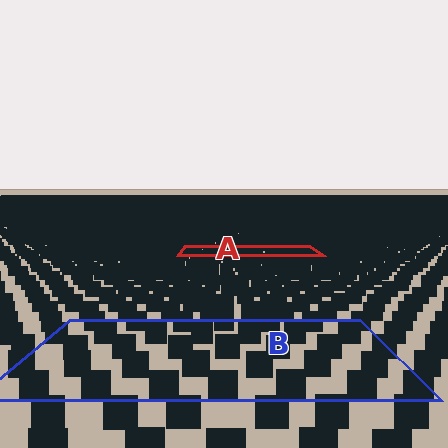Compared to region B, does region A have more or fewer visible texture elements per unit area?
Region A has more texture elements per unit area — they are packed more densely because it is farther away.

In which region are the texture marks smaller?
The texture marks are smaller in region A, because it is farther away.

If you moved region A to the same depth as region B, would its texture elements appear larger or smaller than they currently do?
They would appear larger. At a closer depth, the same texture elements are projected at a bigger on-screen size.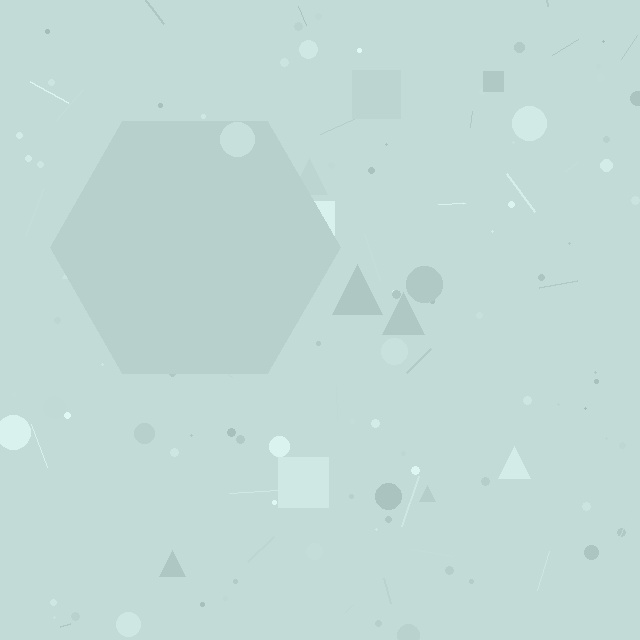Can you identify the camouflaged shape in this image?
The camouflaged shape is a hexagon.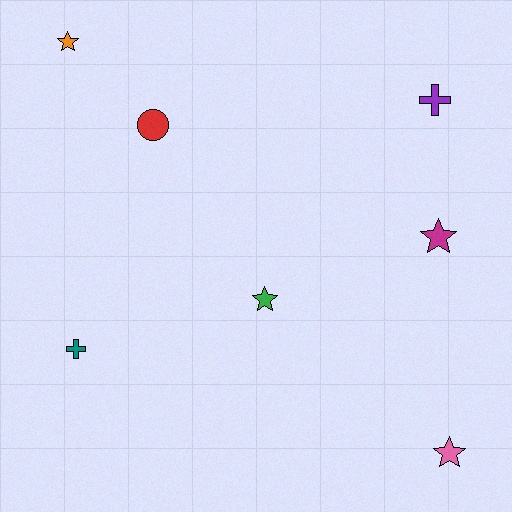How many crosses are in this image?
There are 2 crosses.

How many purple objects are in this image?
There is 1 purple object.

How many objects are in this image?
There are 7 objects.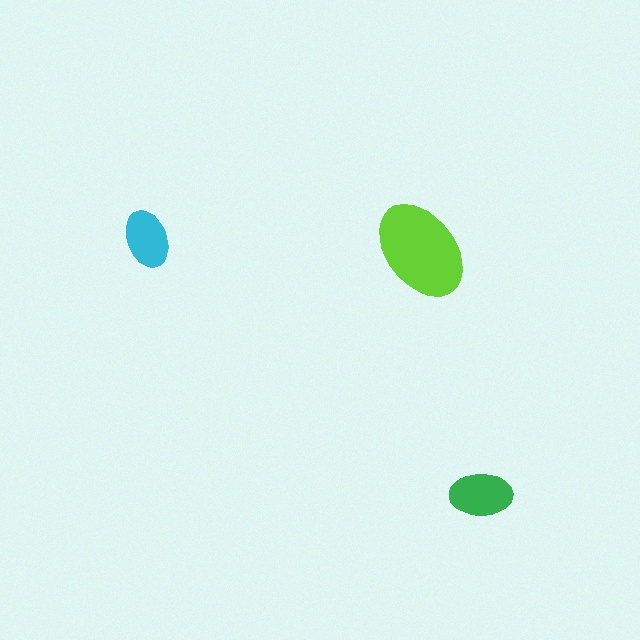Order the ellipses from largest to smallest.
the lime one, the green one, the cyan one.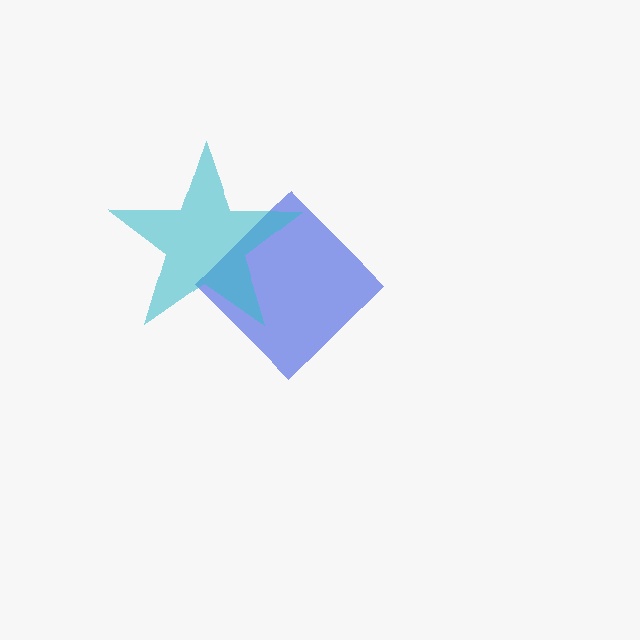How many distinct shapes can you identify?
There are 2 distinct shapes: a blue diamond, a cyan star.